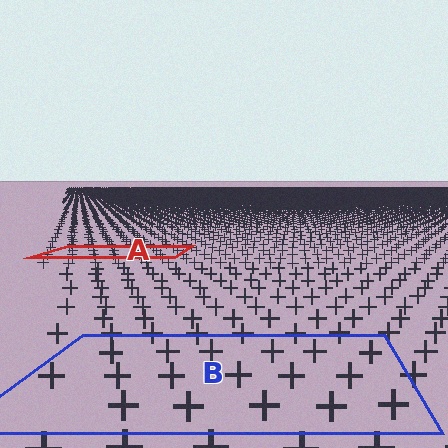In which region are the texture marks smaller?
The texture marks are smaller in region A, because it is farther away.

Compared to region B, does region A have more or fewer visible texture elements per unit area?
Region A has more texture elements per unit area — they are packed more densely because it is farther away.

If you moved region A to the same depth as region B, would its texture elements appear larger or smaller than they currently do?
They would appear larger. At a closer depth, the same texture elements are projected at a bigger on-screen size.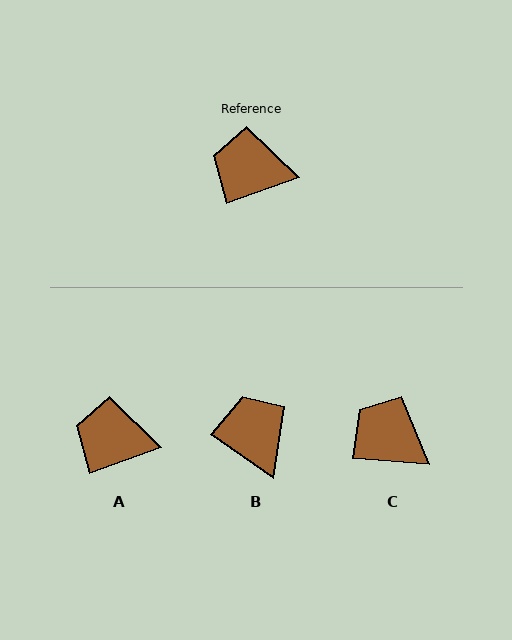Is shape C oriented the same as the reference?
No, it is off by about 24 degrees.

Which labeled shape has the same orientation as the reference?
A.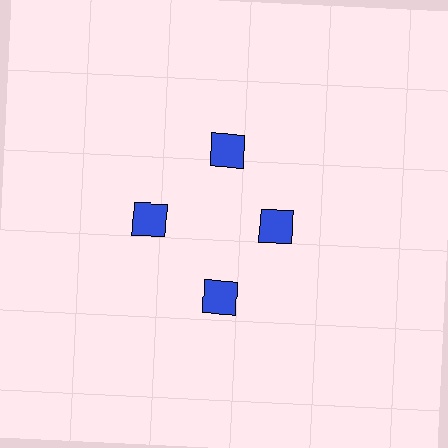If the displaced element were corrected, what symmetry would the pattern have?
It would have 4-fold rotational symmetry — the pattern would map onto itself every 90 degrees.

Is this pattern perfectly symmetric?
No. The 4 blue squares are arranged in a ring, but one element near the 3 o'clock position is pulled inward toward the center, breaking the 4-fold rotational symmetry.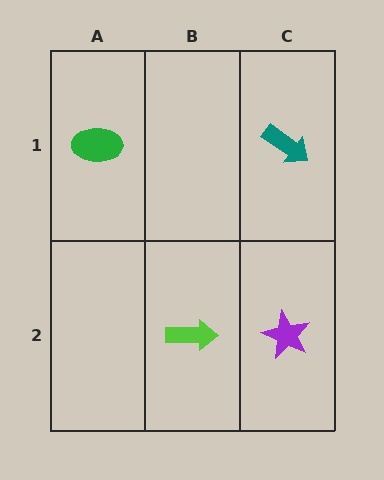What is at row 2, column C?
A purple star.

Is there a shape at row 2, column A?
No, that cell is empty.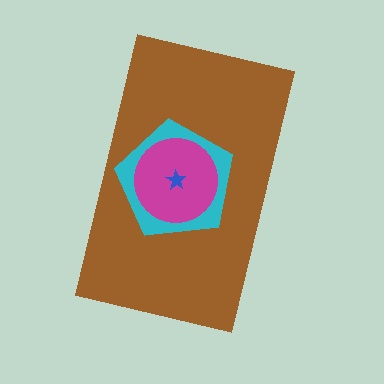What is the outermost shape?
The brown rectangle.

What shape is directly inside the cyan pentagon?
The magenta circle.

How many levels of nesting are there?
4.